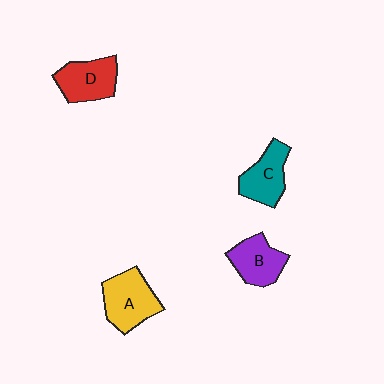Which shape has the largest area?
Shape A (yellow).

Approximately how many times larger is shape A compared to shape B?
Approximately 1.2 times.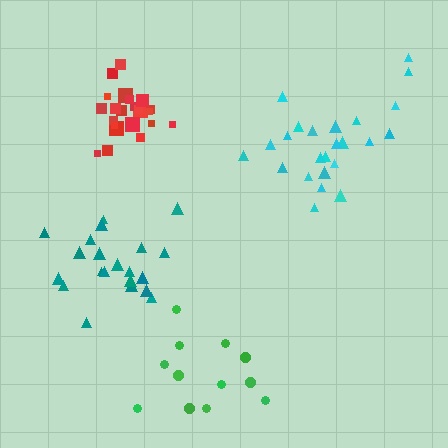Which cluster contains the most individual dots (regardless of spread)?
Cyan (24).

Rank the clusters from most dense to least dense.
red, cyan, teal, green.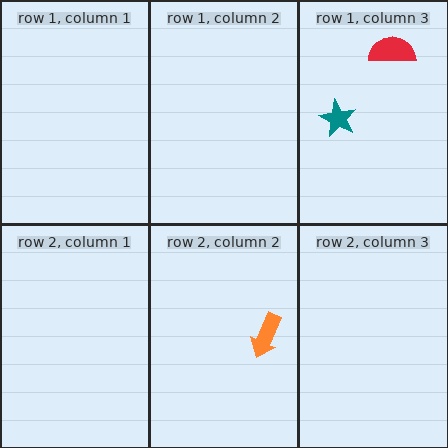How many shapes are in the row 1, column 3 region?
2.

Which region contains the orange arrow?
The row 2, column 2 region.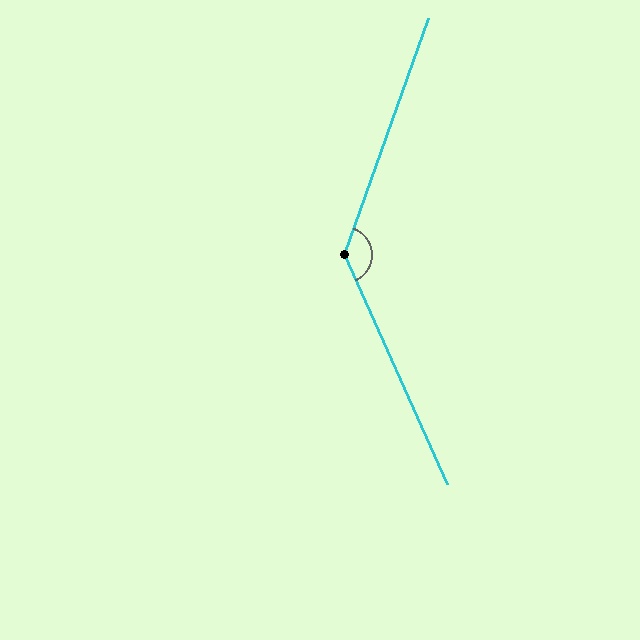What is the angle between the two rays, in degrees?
Approximately 136 degrees.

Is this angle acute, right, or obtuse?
It is obtuse.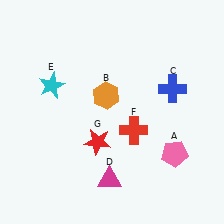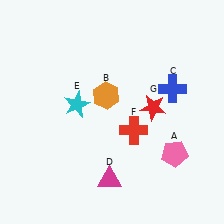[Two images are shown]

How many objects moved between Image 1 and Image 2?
2 objects moved between the two images.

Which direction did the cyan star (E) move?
The cyan star (E) moved right.